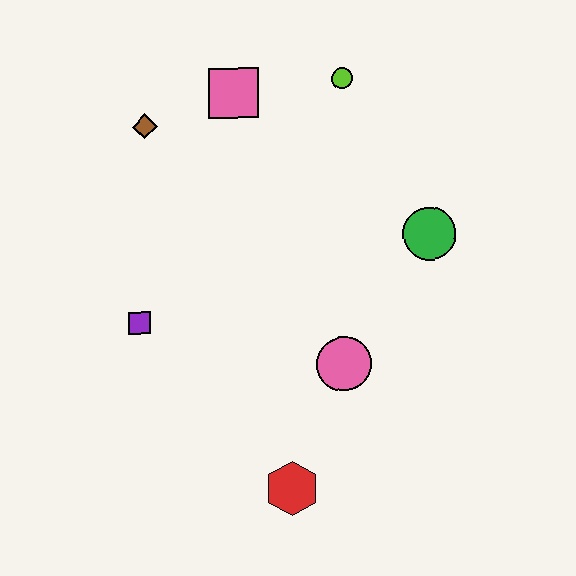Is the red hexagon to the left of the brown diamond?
No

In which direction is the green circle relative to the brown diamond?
The green circle is to the right of the brown diamond.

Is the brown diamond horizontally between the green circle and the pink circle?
No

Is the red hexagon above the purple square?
No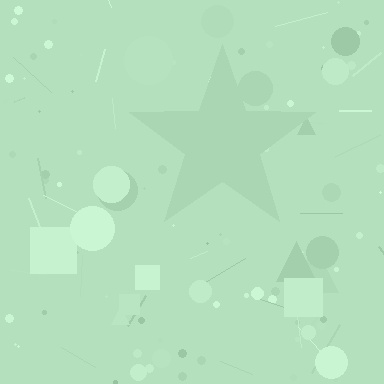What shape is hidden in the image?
A star is hidden in the image.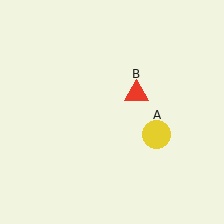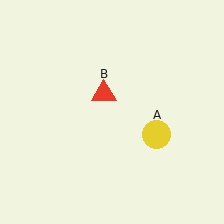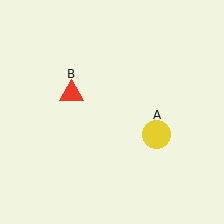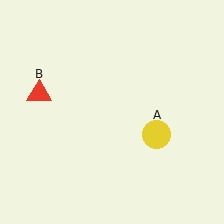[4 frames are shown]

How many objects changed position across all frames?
1 object changed position: red triangle (object B).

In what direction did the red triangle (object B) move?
The red triangle (object B) moved left.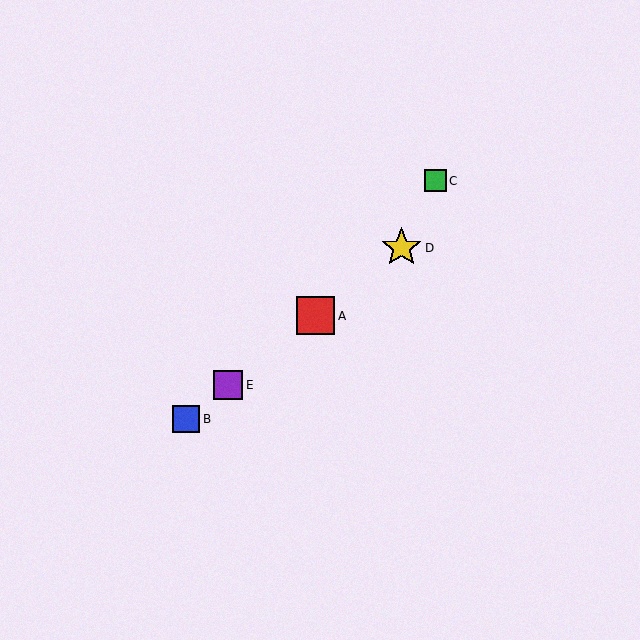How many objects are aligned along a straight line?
4 objects (A, B, D, E) are aligned along a straight line.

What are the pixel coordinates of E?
Object E is at (228, 385).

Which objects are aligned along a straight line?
Objects A, B, D, E are aligned along a straight line.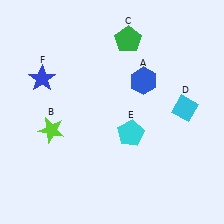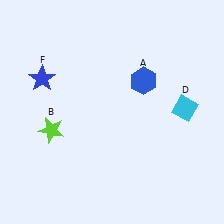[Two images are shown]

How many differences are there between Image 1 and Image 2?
There are 2 differences between the two images.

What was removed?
The cyan pentagon (E), the green pentagon (C) were removed in Image 2.